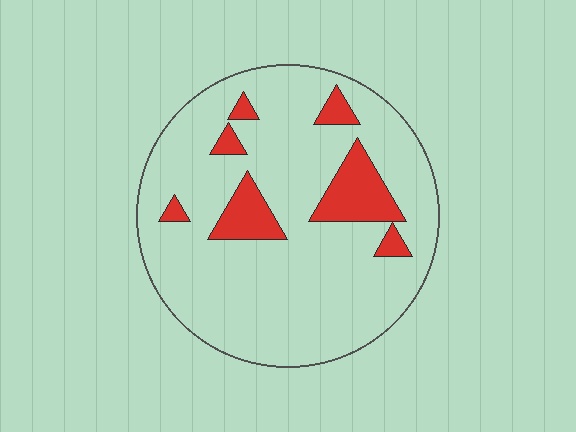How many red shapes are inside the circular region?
7.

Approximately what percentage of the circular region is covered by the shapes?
Approximately 15%.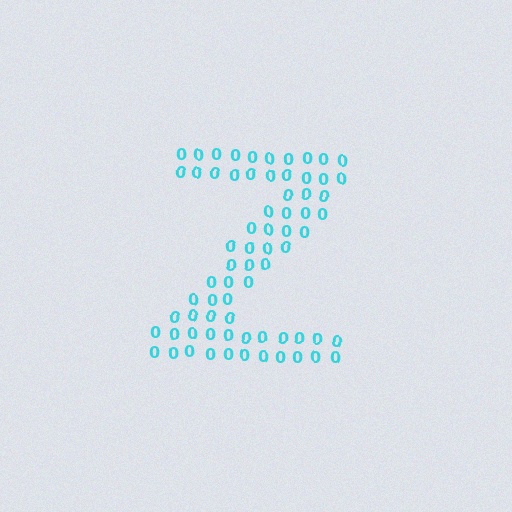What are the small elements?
The small elements are digit 0's.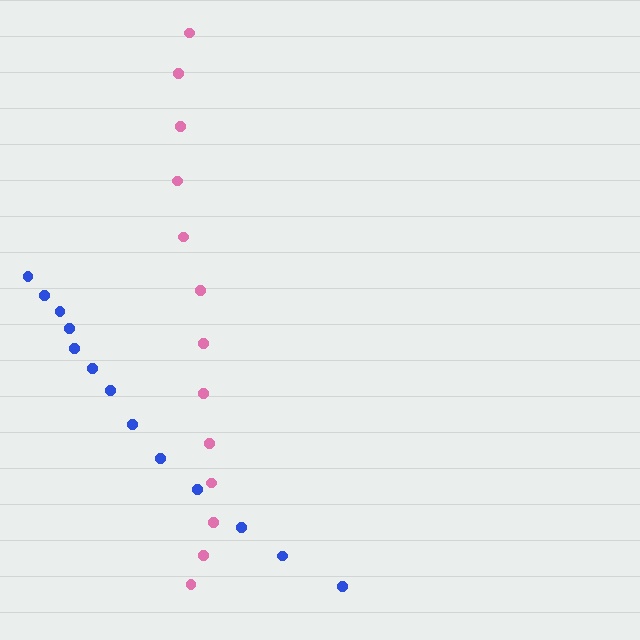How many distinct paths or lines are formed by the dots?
There are 2 distinct paths.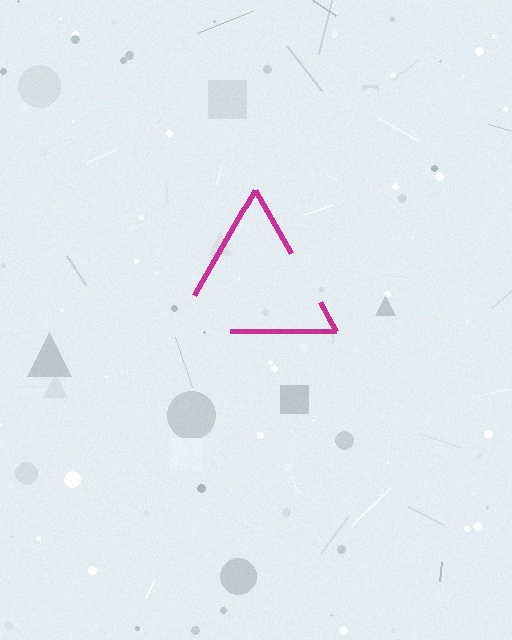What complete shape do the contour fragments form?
The contour fragments form a triangle.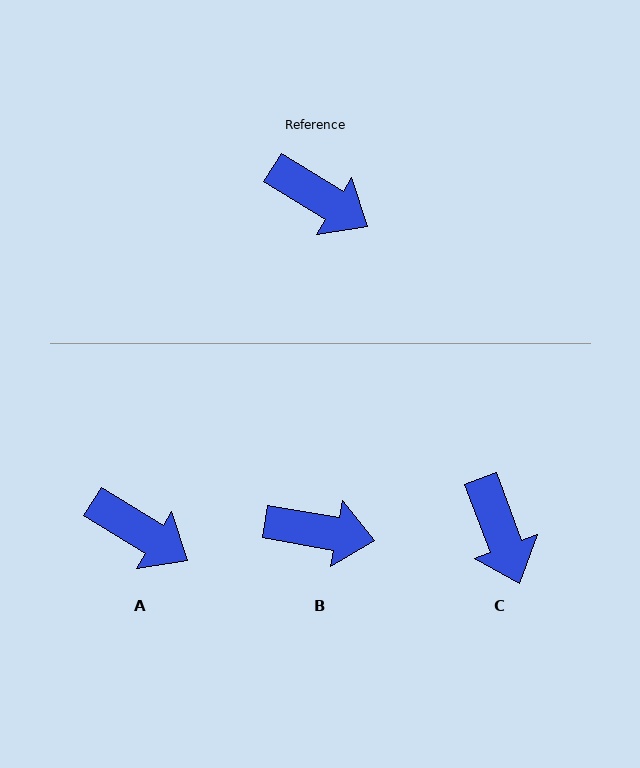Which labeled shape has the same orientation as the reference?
A.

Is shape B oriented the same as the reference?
No, it is off by about 22 degrees.